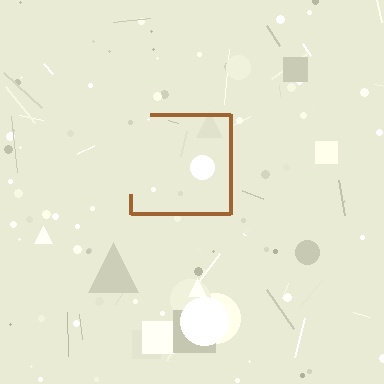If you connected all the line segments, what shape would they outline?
They would outline a square.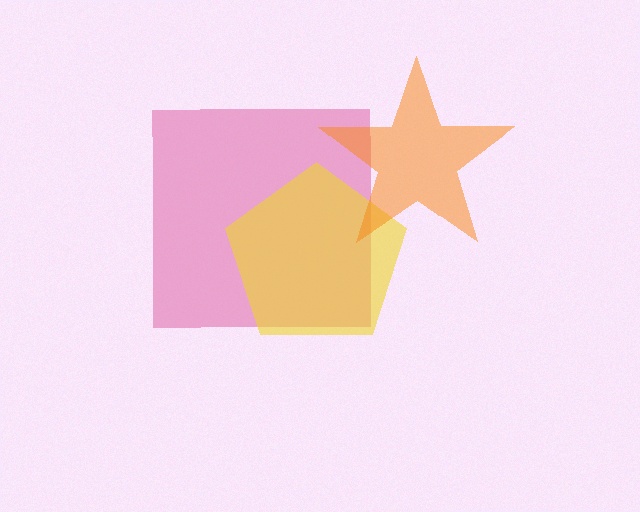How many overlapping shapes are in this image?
There are 3 overlapping shapes in the image.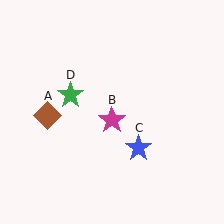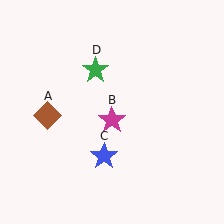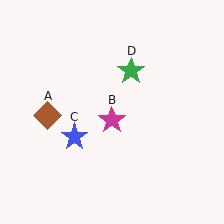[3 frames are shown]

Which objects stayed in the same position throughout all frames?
Brown diamond (object A) and magenta star (object B) remained stationary.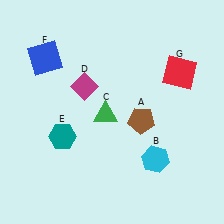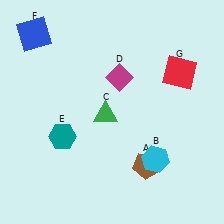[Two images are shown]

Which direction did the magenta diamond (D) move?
The magenta diamond (D) moved right.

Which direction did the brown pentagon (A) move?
The brown pentagon (A) moved down.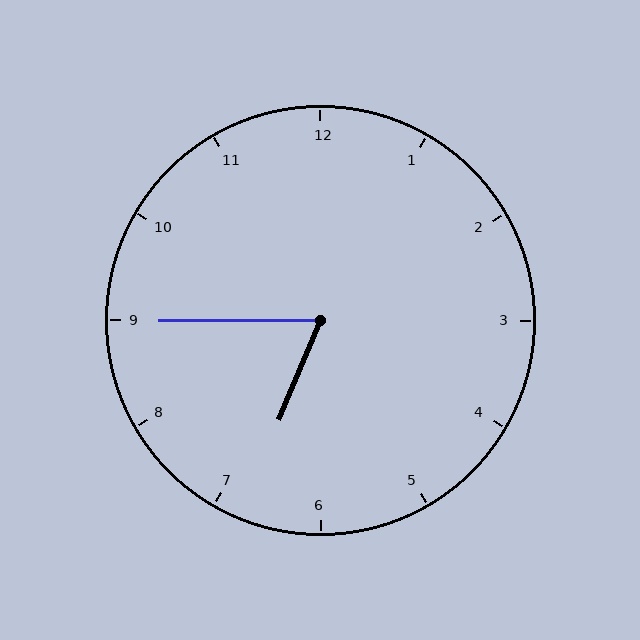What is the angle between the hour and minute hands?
Approximately 68 degrees.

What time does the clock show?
6:45.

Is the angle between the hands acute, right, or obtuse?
It is acute.